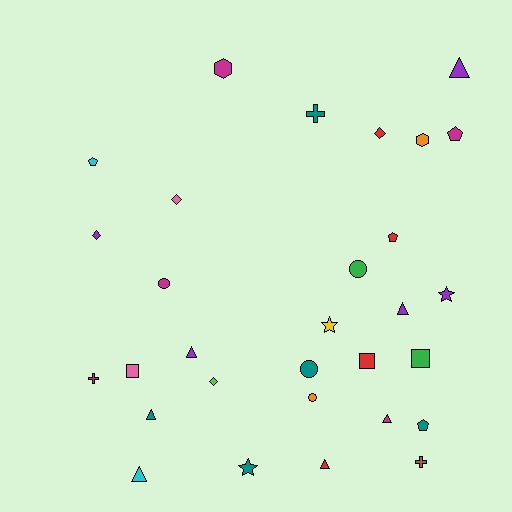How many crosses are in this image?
There are 3 crosses.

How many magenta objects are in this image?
There are 5 magenta objects.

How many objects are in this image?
There are 30 objects.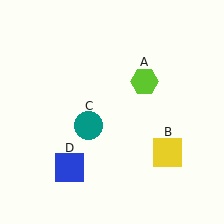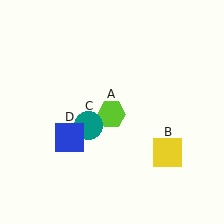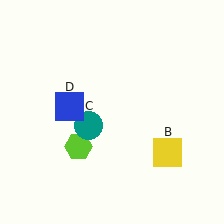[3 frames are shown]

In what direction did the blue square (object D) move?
The blue square (object D) moved up.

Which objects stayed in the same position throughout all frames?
Yellow square (object B) and teal circle (object C) remained stationary.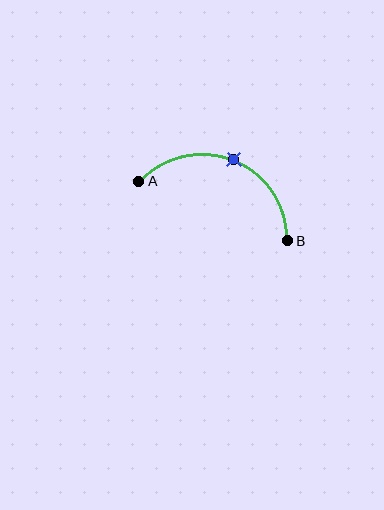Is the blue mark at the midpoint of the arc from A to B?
Yes. The blue mark lies on the arc at equal arc-length from both A and B — it is the arc midpoint.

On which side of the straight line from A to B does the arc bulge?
The arc bulges above the straight line connecting A and B.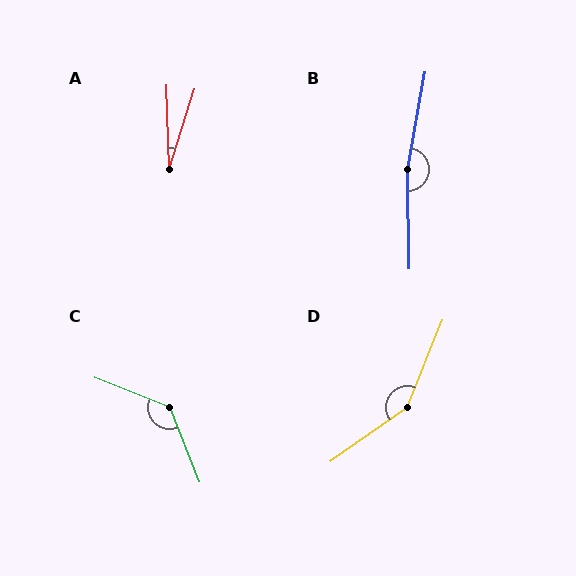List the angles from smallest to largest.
A (19°), C (133°), D (148°), B (169°).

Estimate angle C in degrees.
Approximately 133 degrees.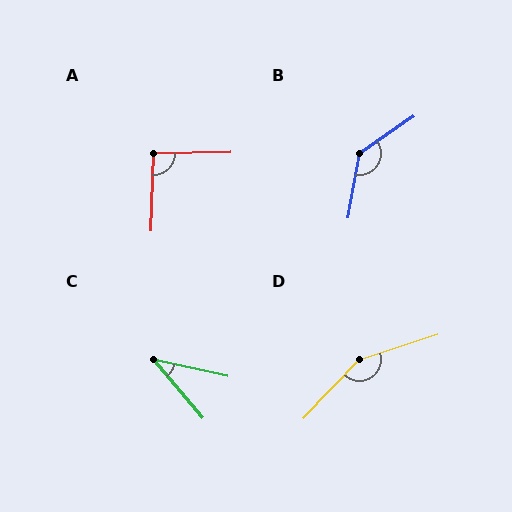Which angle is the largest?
D, at approximately 151 degrees.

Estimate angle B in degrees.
Approximately 134 degrees.